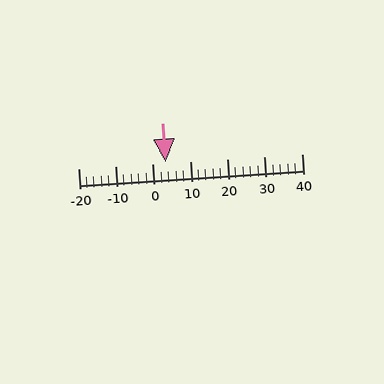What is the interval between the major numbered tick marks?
The major tick marks are spaced 10 units apart.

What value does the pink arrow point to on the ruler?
The pink arrow points to approximately 4.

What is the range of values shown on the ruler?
The ruler shows values from -20 to 40.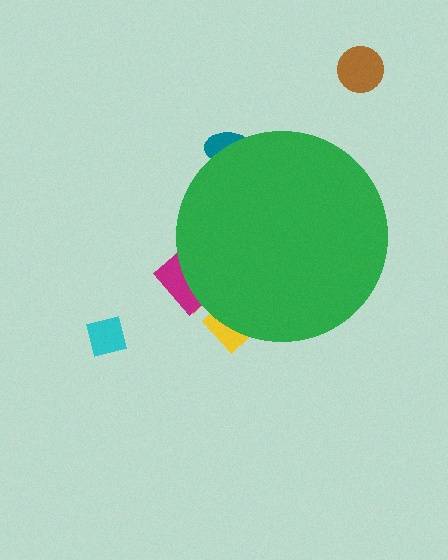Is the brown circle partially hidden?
No, the brown circle is fully visible.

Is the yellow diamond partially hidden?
Yes, the yellow diamond is partially hidden behind the green circle.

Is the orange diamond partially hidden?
Yes, the orange diamond is partially hidden behind the green circle.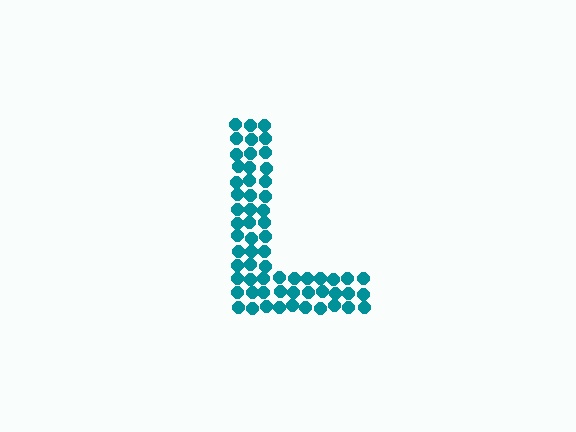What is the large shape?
The large shape is the letter L.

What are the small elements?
The small elements are circles.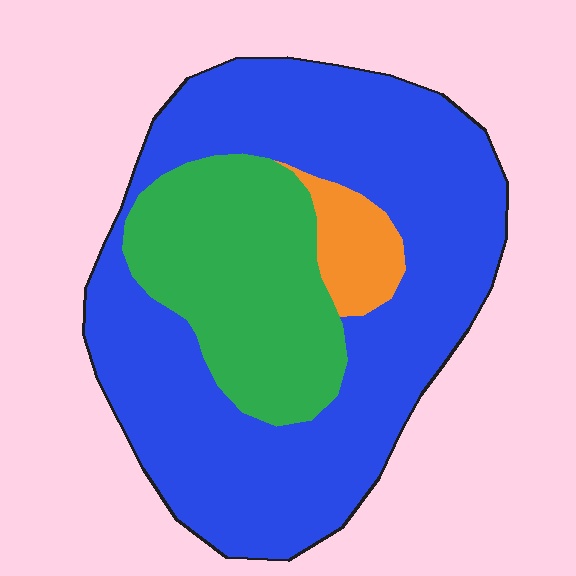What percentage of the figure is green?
Green takes up about one quarter (1/4) of the figure.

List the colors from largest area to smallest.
From largest to smallest: blue, green, orange.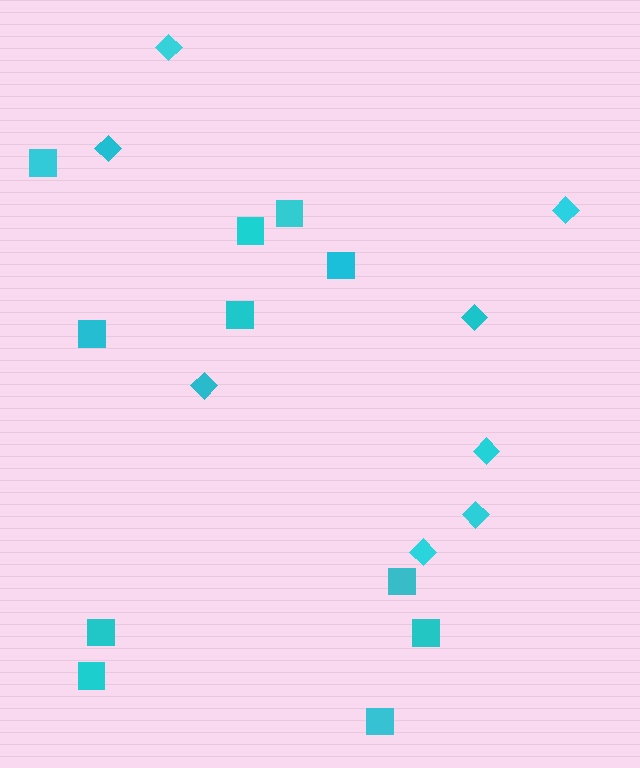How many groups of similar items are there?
There are 2 groups: one group of diamonds (8) and one group of squares (11).